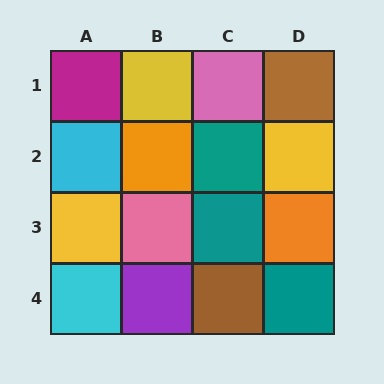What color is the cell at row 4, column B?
Purple.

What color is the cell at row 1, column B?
Yellow.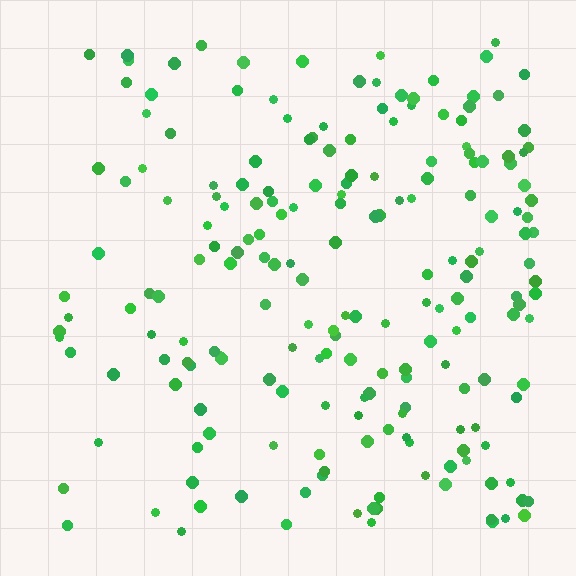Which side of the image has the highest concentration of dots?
The right.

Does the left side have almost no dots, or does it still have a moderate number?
Still a moderate number, just noticeably fewer than the right.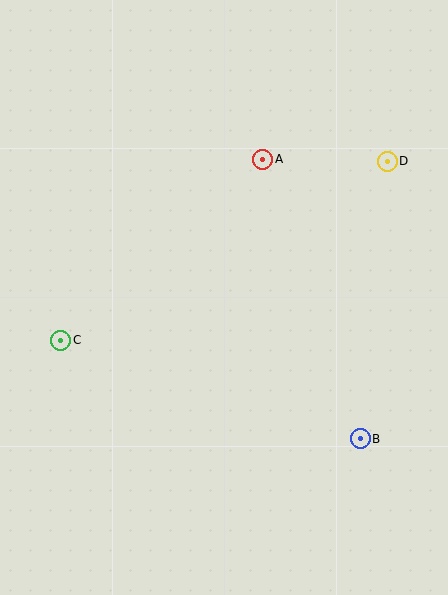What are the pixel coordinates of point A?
Point A is at (263, 159).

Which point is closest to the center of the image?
Point A at (263, 159) is closest to the center.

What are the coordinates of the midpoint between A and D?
The midpoint between A and D is at (325, 160).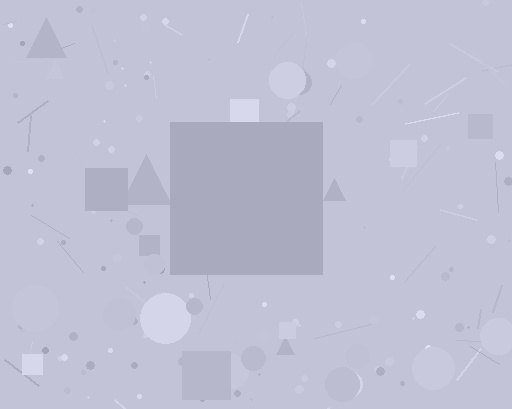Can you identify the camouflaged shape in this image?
The camouflaged shape is a square.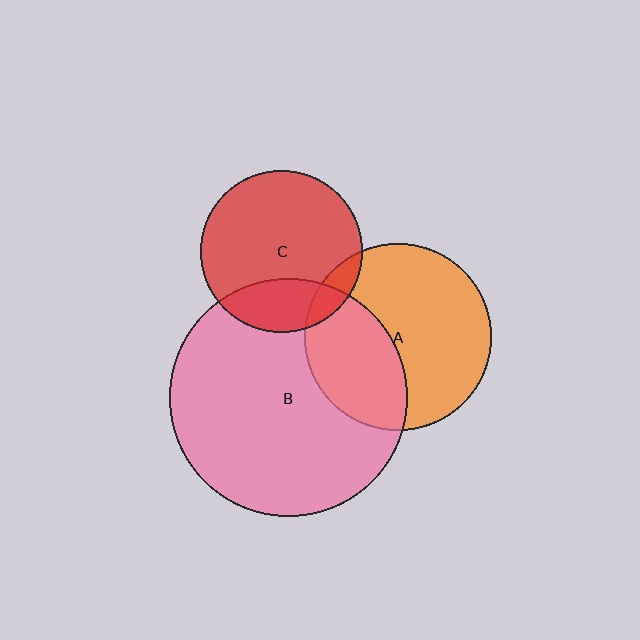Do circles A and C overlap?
Yes.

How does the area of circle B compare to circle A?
Approximately 1.6 times.